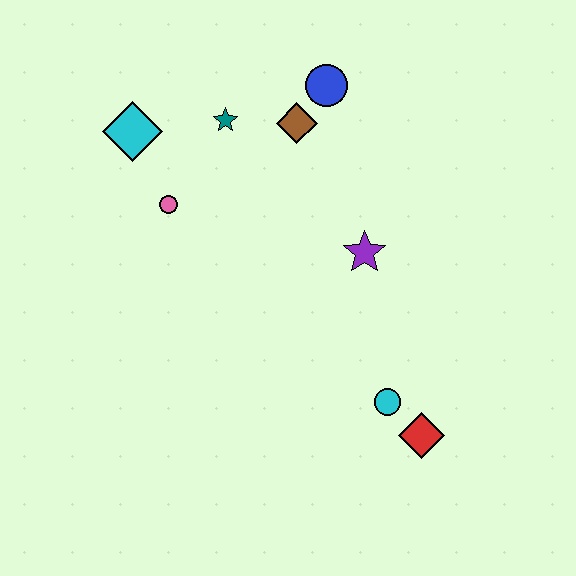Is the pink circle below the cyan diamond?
Yes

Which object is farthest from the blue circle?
The red diamond is farthest from the blue circle.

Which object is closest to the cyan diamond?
The pink circle is closest to the cyan diamond.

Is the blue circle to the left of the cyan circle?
Yes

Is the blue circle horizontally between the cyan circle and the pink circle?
Yes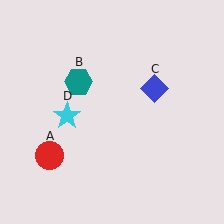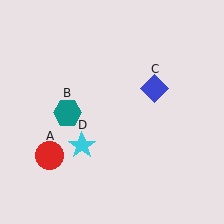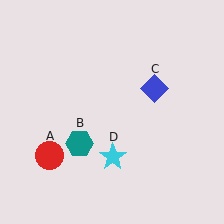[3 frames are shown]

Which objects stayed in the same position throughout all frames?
Red circle (object A) and blue diamond (object C) remained stationary.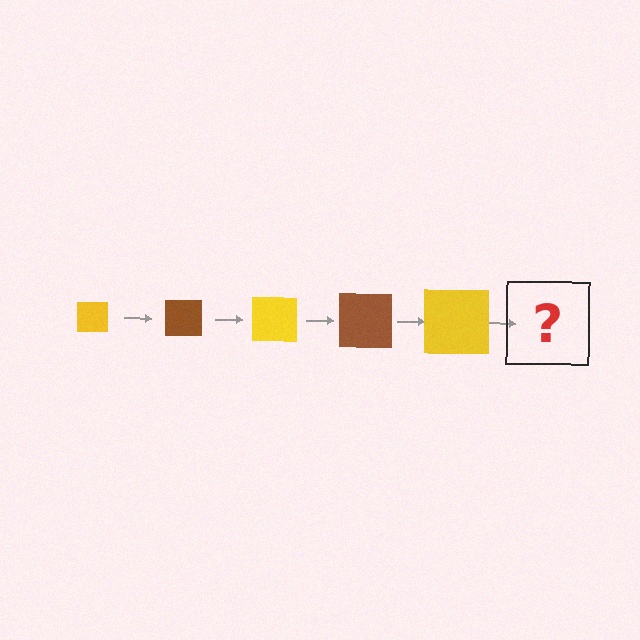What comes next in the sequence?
The next element should be a brown square, larger than the previous one.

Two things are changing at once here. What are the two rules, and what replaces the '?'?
The two rules are that the square grows larger each step and the color cycles through yellow and brown. The '?' should be a brown square, larger than the previous one.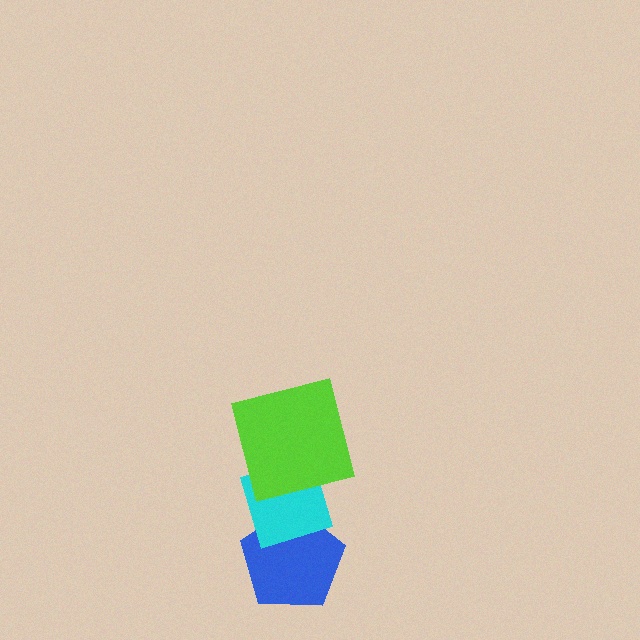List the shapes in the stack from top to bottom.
From top to bottom: the lime square, the cyan diamond, the blue pentagon.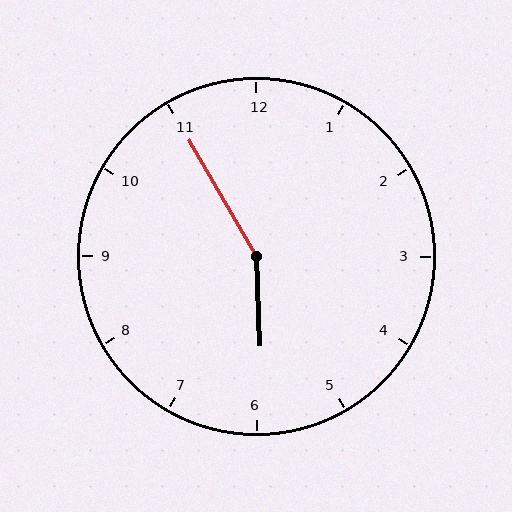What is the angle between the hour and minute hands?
Approximately 152 degrees.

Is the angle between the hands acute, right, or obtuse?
It is obtuse.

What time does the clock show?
5:55.